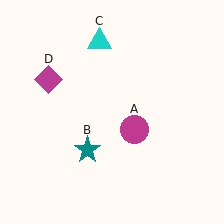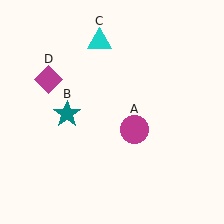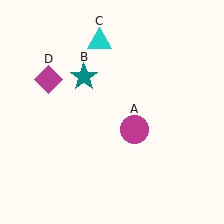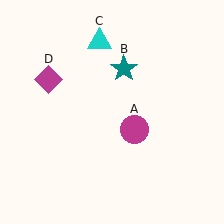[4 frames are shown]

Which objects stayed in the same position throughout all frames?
Magenta circle (object A) and cyan triangle (object C) and magenta diamond (object D) remained stationary.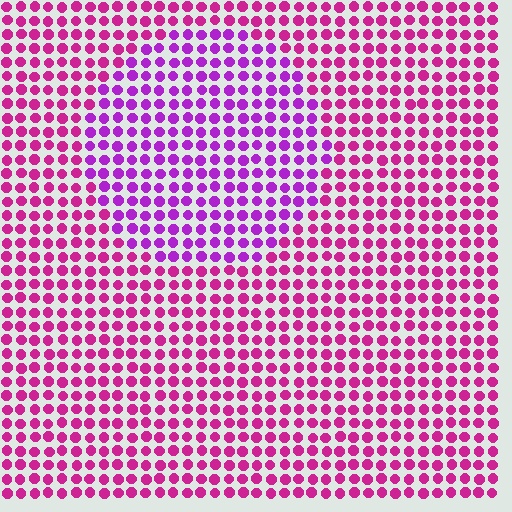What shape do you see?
I see a circle.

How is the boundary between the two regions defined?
The boundary is defined purely by a slight shift in hue (about 31 degrees). Spacing, size, and orientation are identical on both sides.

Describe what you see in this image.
The image is filled with small magenta elements in a uniform arrangement. A circle-shaped region is visible where the elements are tinted to a slightly different hue, forming a subtle color boundary.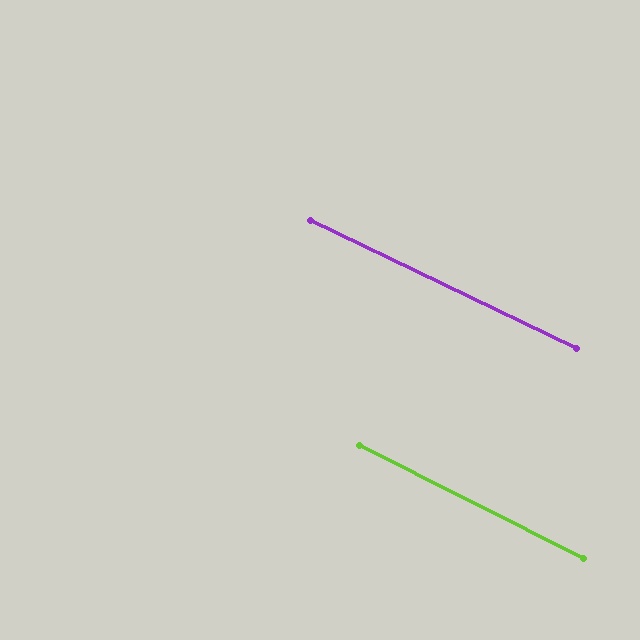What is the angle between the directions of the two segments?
Approximately 1 degree.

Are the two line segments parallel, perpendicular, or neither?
Parallel — their directions differ by only 1.1°.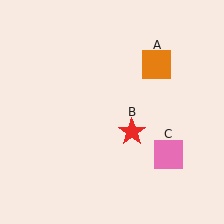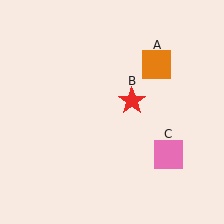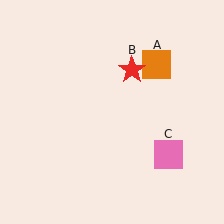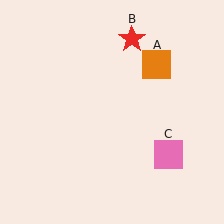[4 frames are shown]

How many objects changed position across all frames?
1 object changed position: red star (object B).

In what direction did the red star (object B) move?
The red star (object B) moved up.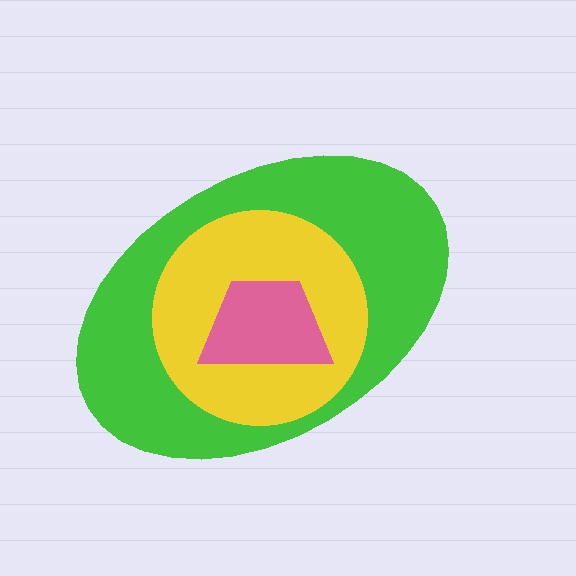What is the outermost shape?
The green ellipse.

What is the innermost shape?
The pink trapezoid.